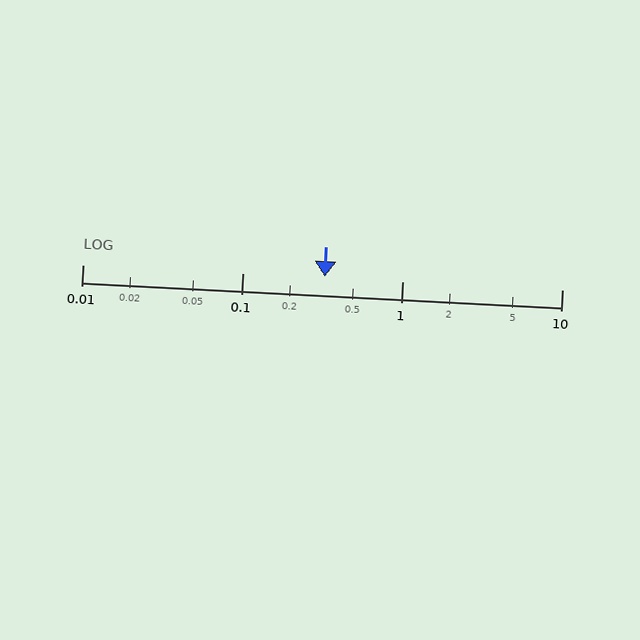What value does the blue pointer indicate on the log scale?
The pointer indicates approximately 0.33.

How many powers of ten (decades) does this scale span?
The scale spans 3 decades, from 0.01 to 10.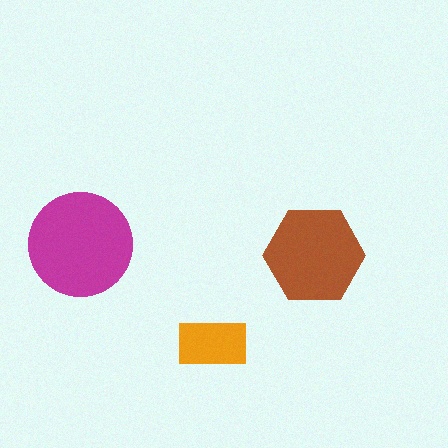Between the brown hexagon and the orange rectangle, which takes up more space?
The brown hexagon.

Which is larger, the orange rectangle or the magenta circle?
The magenta circle.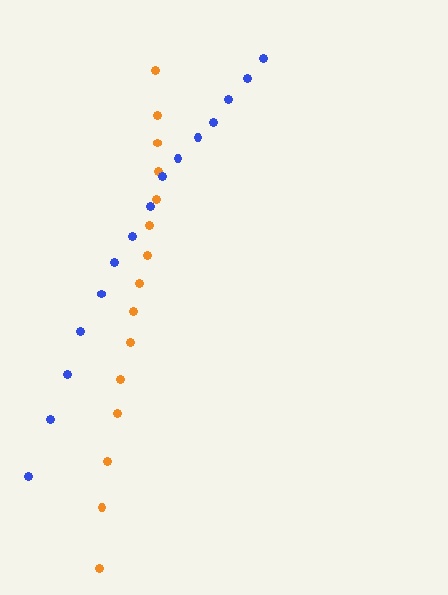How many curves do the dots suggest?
There are 2 distinct paths.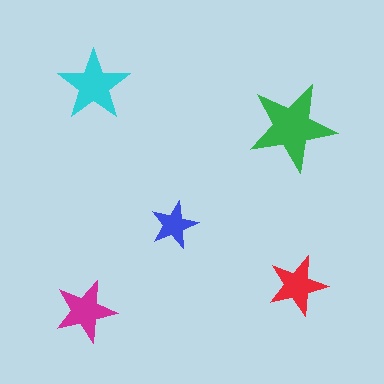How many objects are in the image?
There are 5 objects in the image.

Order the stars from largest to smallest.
the green one, the cyan one, the magenta one, the red one, the blue one.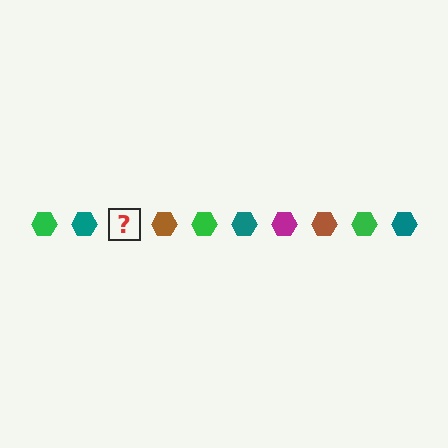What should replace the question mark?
The question mark should be replaced with a magenta hexagon.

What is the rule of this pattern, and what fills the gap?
The rule is that the pattern cycles through green, teal, magenta, brown hexagons. The gap should be filled with a magenta hexagon.